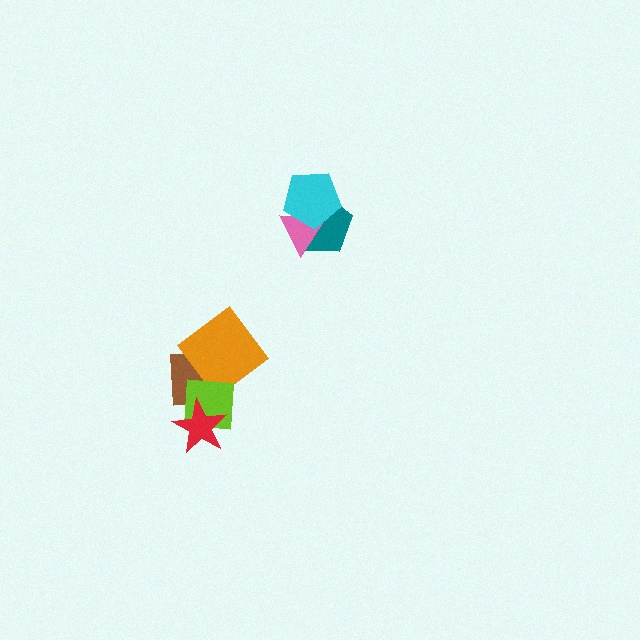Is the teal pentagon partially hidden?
Yes, it is partially covered by another shape.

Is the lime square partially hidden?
Yes, it is partially covered by another shape.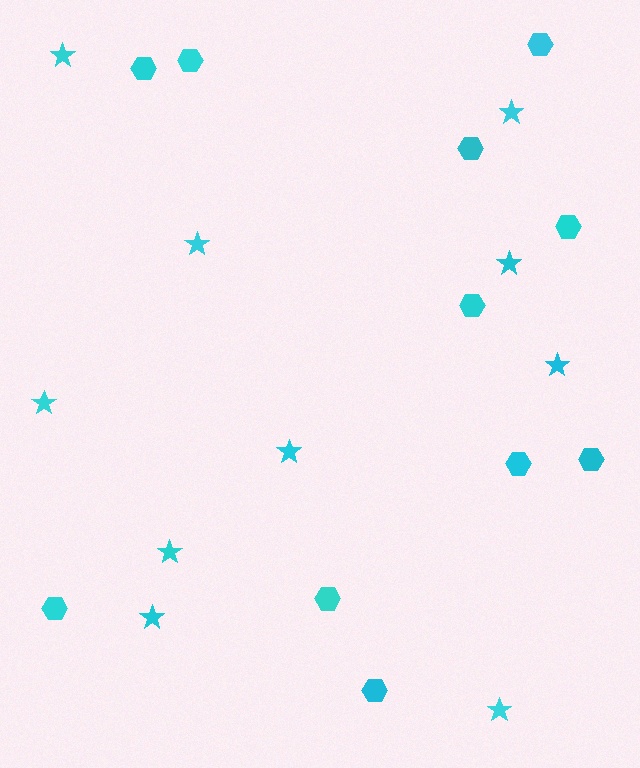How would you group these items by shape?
There are 2 groups: one group of hexagons (11) and one group of stars (10).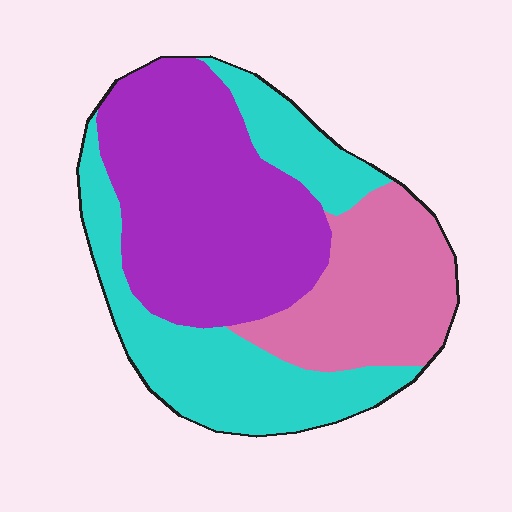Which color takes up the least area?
Pink, at roughly 25%.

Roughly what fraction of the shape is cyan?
Cyan takes up between a third and a half of the shape.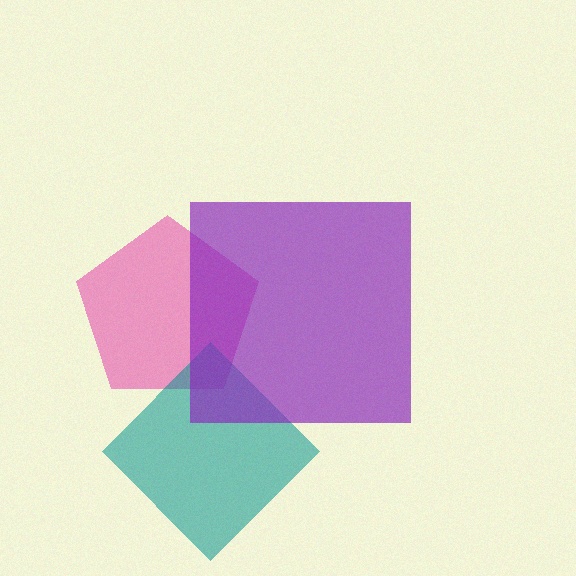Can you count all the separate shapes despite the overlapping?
Yes, there are 3 separate shapes.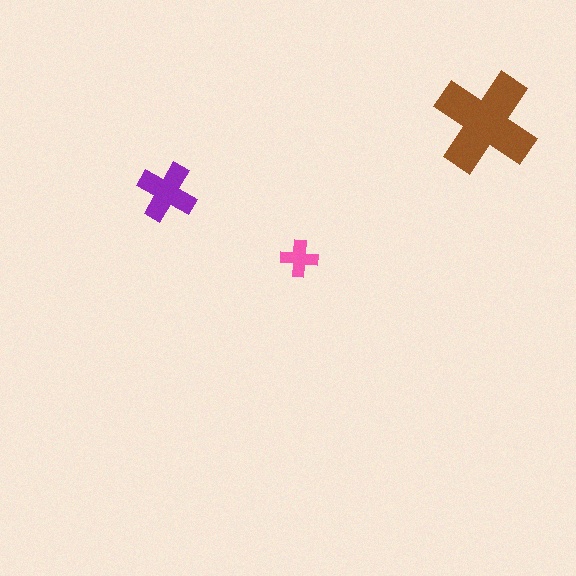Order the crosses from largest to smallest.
the brown one, the purple one, the pink one.